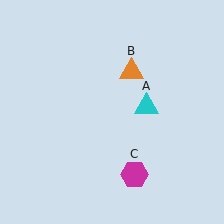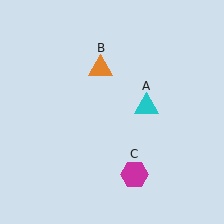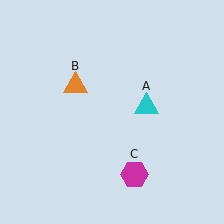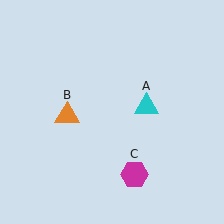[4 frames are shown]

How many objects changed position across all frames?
1 object changed position: orange triangle (object B).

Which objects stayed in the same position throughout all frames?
Cyan triangle (object A) and magenta hexagon (object C) remained stationary.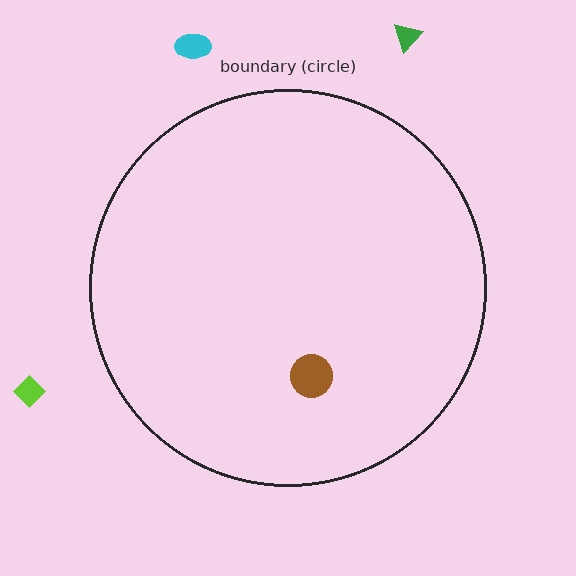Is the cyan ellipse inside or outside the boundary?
Outside.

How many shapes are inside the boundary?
1 inside, 3 outside.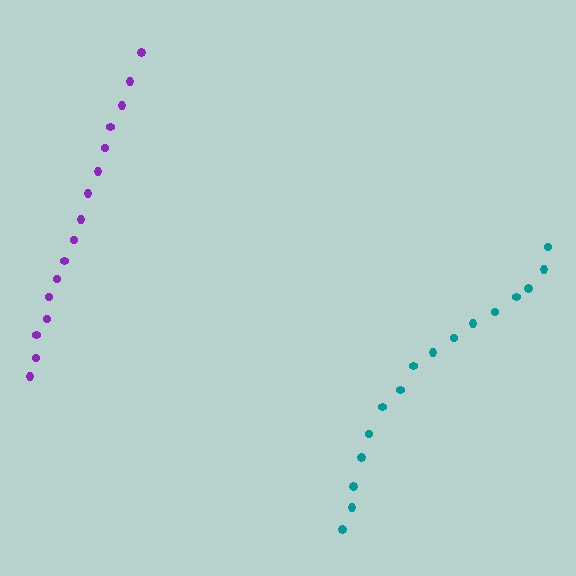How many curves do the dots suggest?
There are 2 distinct paths.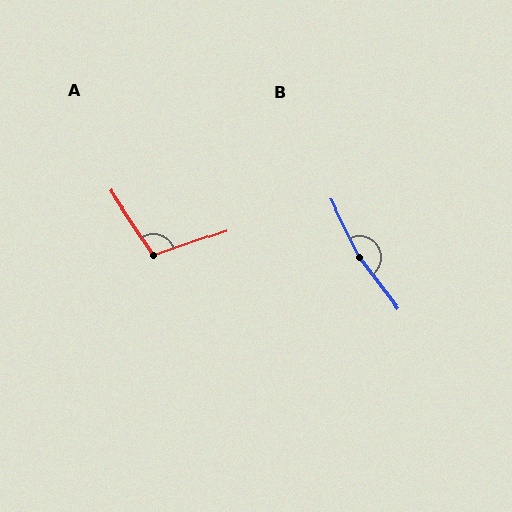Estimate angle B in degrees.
Approximately 169 degrees.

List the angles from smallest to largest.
A (105°), B (169°).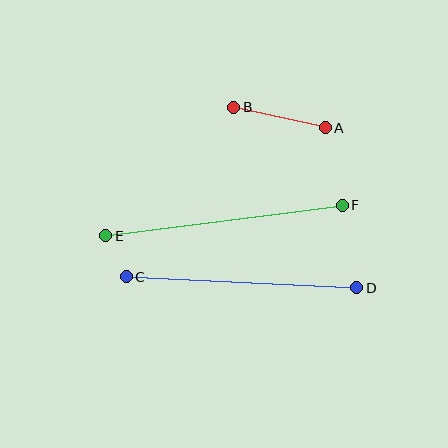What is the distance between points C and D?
The distance is approximately 231 pixels.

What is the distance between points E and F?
The distance is approximately 239 pixels.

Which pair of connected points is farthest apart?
Points E and F are farthest apart.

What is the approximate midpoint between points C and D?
The midpoint is at approximately (242, 282) pixels.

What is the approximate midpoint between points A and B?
The midpoint is at approximately (280, 118) pixels.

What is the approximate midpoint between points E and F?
The midpoint is at approximately (224, 220) pixels.